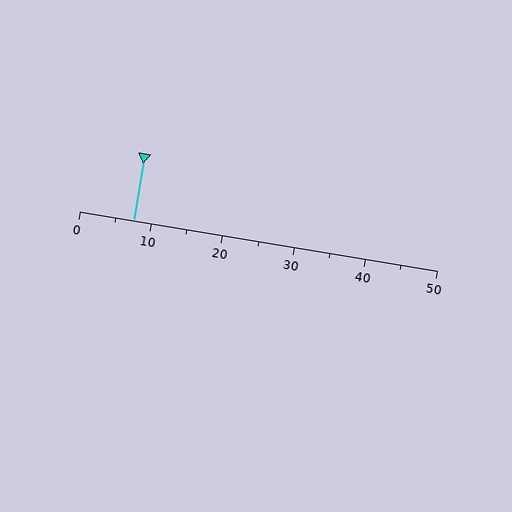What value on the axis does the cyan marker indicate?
The marker indicates approximately 7.5.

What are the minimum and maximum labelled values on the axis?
The axis runs from 0 to 50.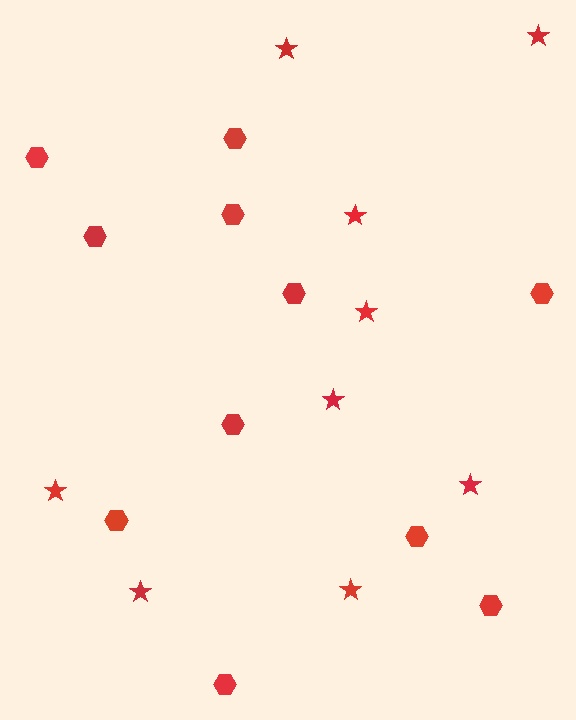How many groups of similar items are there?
There are 2 groups: one group of hexagons (11) and one group of stars (9).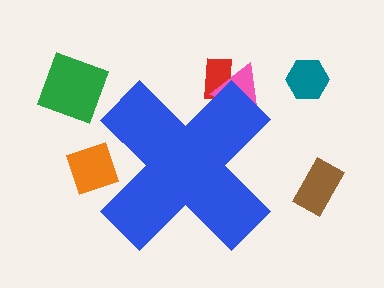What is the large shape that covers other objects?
A blue cross.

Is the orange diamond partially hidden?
Yes, the orange diamond is partially hidden behind the blue cross.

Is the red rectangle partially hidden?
Yes, the red rectangle is partially hidden behind the blue cross.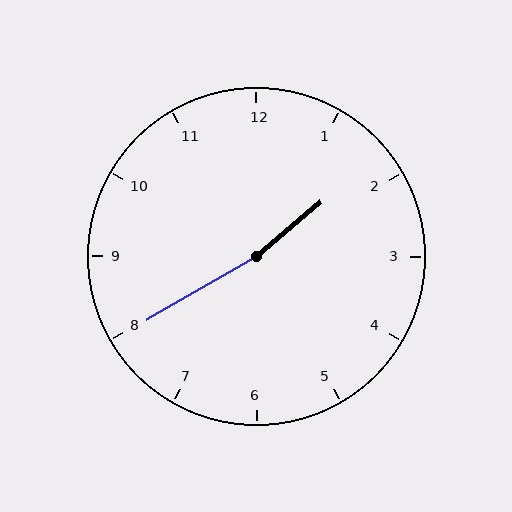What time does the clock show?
1:40.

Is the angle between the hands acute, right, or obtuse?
It is obtuse.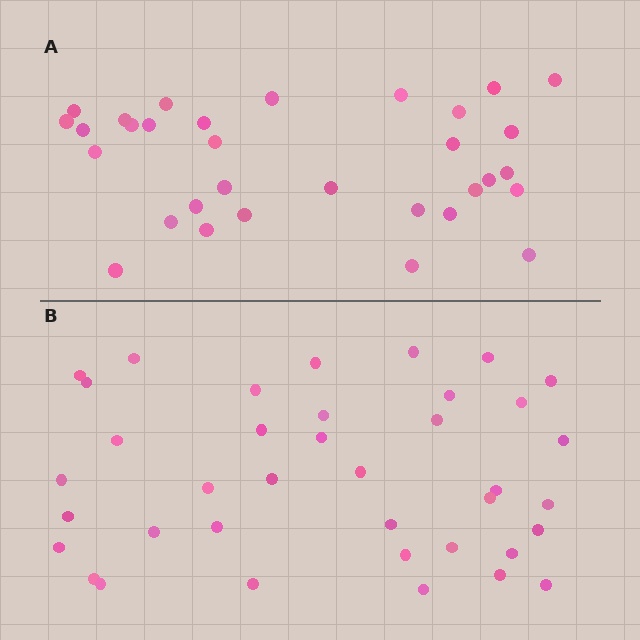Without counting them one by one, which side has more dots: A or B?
Region B (the bottom region) has more dots.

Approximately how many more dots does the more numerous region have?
Region B has about 6 more dots than region A.